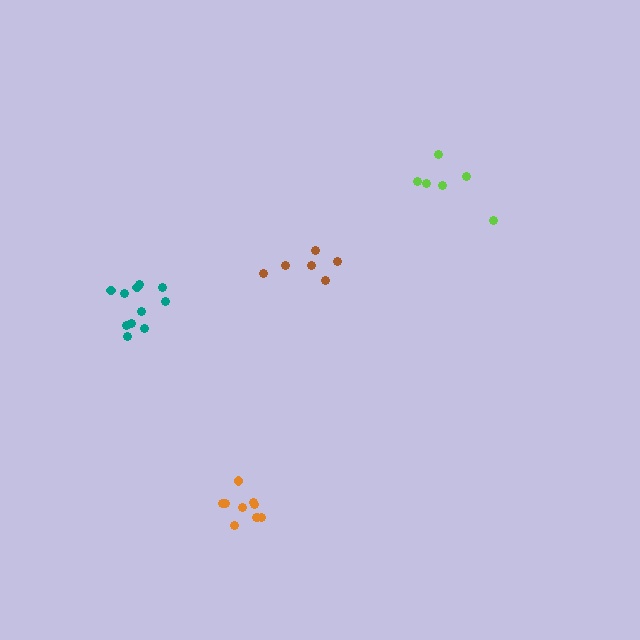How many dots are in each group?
Group 1: 10 dots, Group 2: 6 dots, Group 3: 6 dots, Group 4: 11 dots (33 total).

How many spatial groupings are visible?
There are 4 spatial groupings.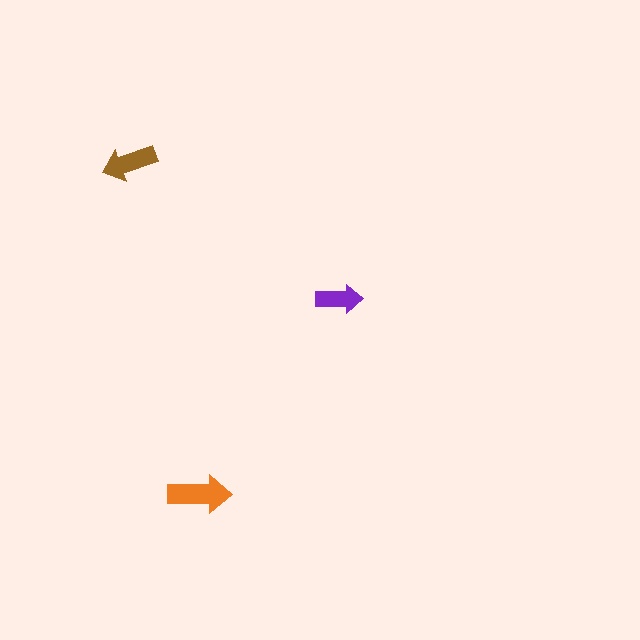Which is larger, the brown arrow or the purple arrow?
The brown one.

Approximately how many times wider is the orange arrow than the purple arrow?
About 1.5 times wider.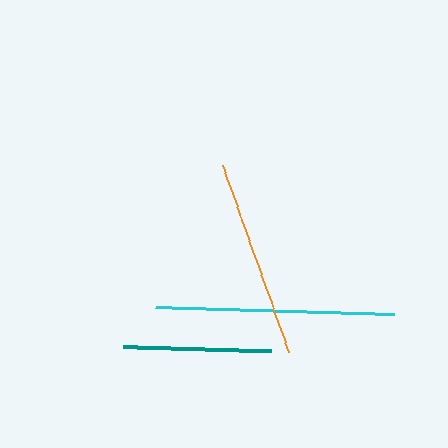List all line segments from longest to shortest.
From longest to shortest: cyan, orange, teal.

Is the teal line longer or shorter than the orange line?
The orange line is longer than the teal line.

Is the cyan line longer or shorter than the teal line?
The cyan line is longer than the teal line.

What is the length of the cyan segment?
The cyan segment is approximately 239 pixels long.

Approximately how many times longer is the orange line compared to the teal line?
The orange line is approximately 1.3 times the length of the teal line.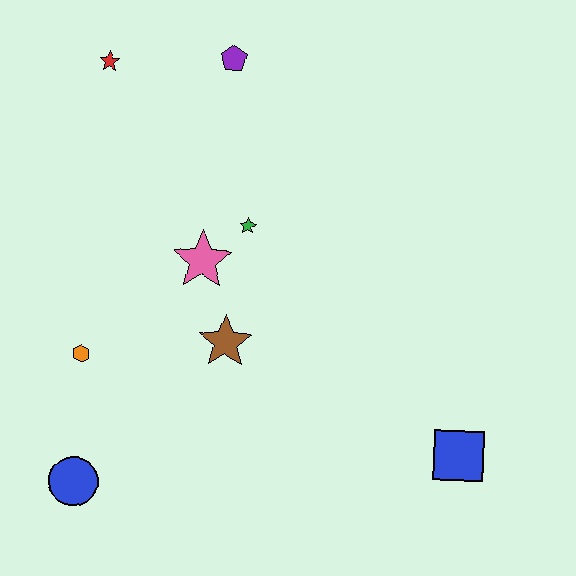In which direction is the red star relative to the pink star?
The red star is above the pink star.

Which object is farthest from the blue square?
The red star is farthest from the blue square.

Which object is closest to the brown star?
The pink star is closest to the brown star.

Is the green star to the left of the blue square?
Yes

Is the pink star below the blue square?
No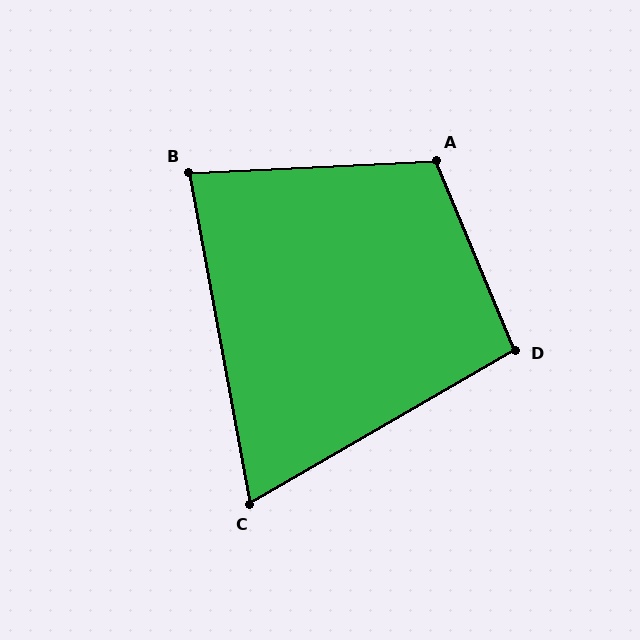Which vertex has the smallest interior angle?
C, at approximately 70 degrees.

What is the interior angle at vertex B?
Approximately 82 degrees (acute).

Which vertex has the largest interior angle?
A, at approximately 110 degrees.